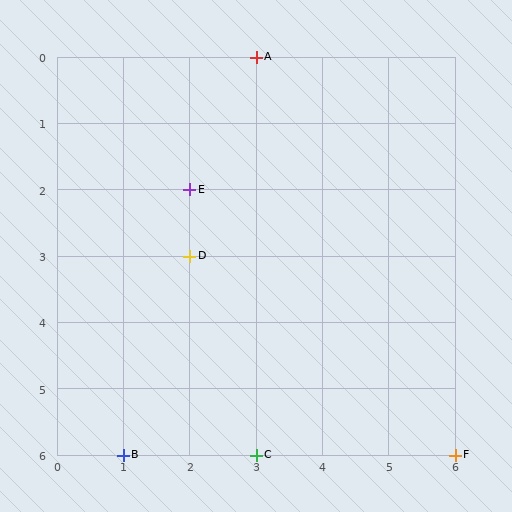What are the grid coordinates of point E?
Point E is at grid coordinates (2, 2).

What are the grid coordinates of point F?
Point F is at grid coordinates (6, 6).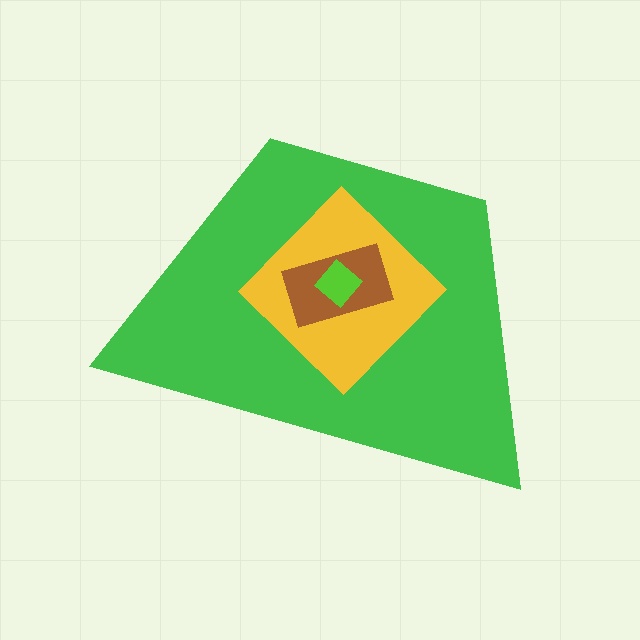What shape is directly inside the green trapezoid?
The yellow diamond.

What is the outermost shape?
The green trapezoid.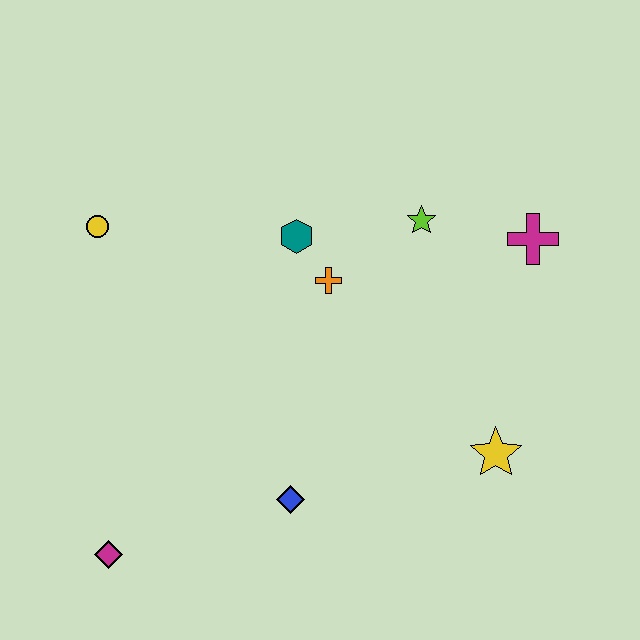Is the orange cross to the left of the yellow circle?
No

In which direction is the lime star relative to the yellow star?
The lime star is above the yellow star.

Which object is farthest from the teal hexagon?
The magenta diamond is farthest from the teal hexagon.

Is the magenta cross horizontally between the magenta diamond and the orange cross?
No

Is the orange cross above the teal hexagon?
No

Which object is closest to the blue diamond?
The magenta diamond is closest to the blue diamond.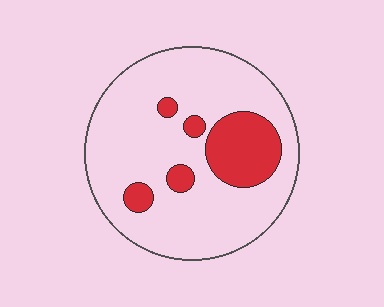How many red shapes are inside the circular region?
5.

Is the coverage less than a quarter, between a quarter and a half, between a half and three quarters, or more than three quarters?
Less than a quarter.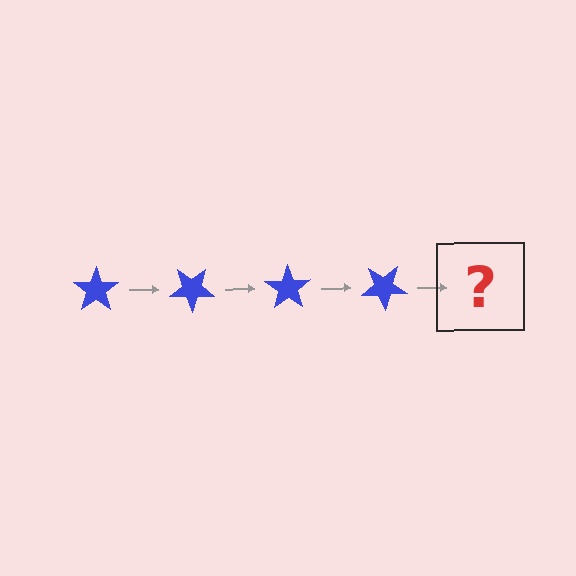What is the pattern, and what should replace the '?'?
The pattern is that the star rotates 35 degrees each step. The '?' should be a blue star rotated 140 degrees.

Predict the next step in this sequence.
The next step is a blue star rotated 140 degrees.